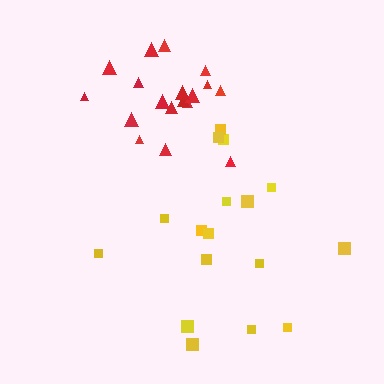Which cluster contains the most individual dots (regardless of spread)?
Red (18).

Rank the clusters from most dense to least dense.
red, yellow.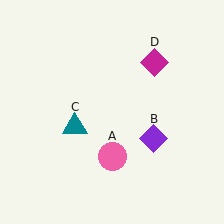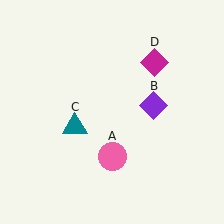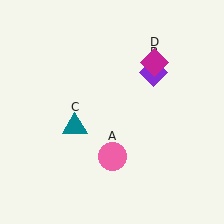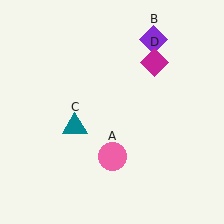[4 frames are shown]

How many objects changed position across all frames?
1 object changed position: purple diamond (object B).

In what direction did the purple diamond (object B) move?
The purple diamond (object B) moved up.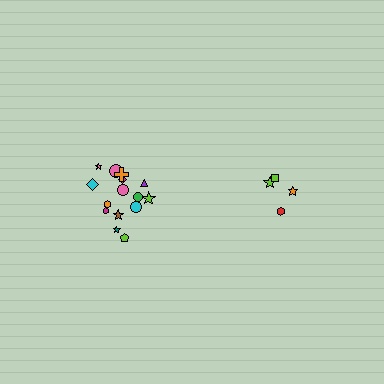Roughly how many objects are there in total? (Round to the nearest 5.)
Roughly 20 objects in total.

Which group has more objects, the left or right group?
The left group.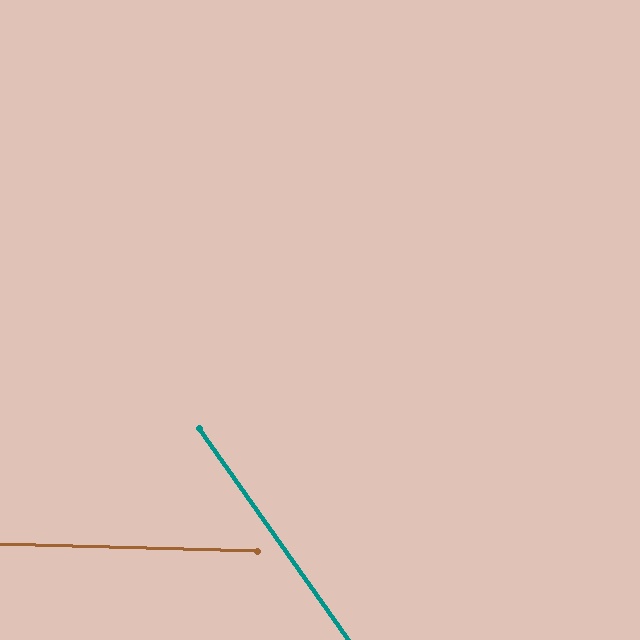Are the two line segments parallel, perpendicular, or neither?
Neither parallel nor perpendicular — they differ by about 53°.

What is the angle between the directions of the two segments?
Approximately 53 degrees.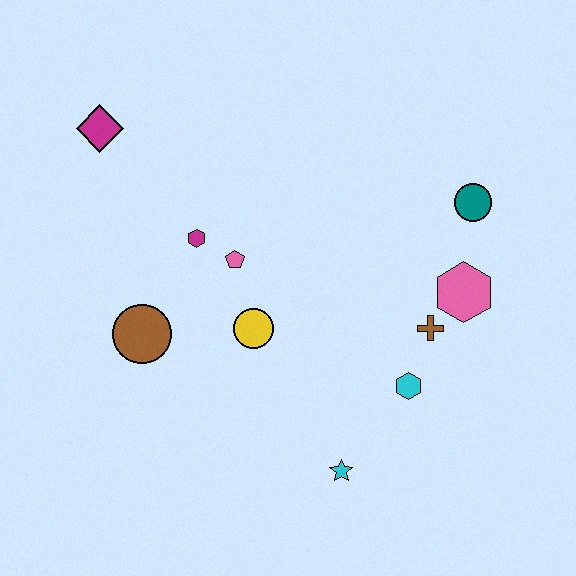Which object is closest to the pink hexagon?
The brown cross is closest to the pink hexagon.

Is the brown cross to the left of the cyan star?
No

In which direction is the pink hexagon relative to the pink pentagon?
The pink hexagon is to the right of the pink pentagon.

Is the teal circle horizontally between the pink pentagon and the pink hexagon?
No